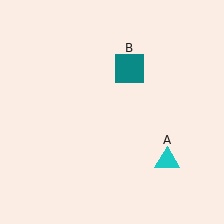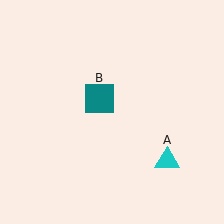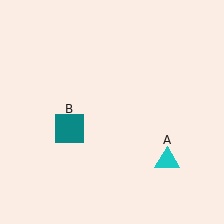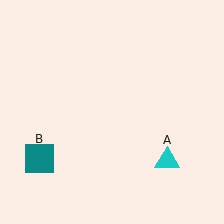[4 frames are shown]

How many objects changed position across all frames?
1 object changed position: teal square (object B).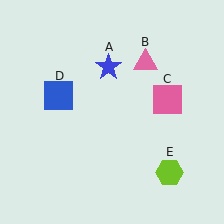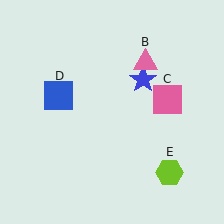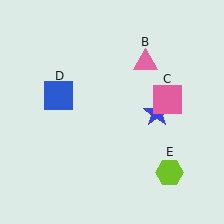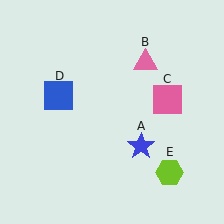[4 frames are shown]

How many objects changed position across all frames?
1 object changed position: blue star (object A).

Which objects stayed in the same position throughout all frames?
Pink triangle (object B) and pink square (object C) and blue square (object D) and lime hexagon (object E) remained stationary.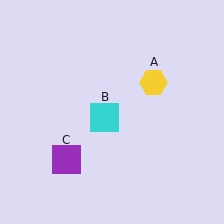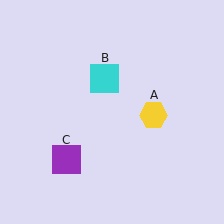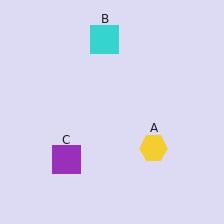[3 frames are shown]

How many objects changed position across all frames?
2 objects changed position: yellow hexagon (object A), cyan square (object B).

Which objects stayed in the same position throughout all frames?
Purple square (object C) remained stationary.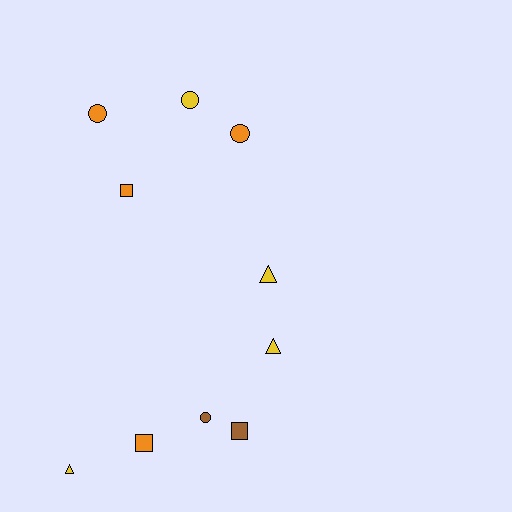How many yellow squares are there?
There are no yellow squares.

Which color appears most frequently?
Orange, with 4 objects.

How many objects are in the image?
There are 10 objects.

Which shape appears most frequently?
Circle, with 4 objects.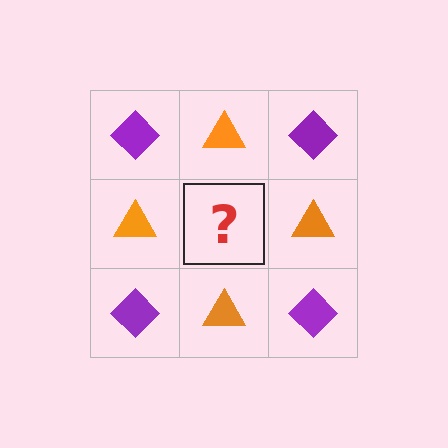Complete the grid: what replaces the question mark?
The question mark should be replaced with a purple diamond.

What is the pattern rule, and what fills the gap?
The rule is that it alternates purple diamond and orange triangle in a checkerboard pattern. The gap should be filled with a purple diamond.